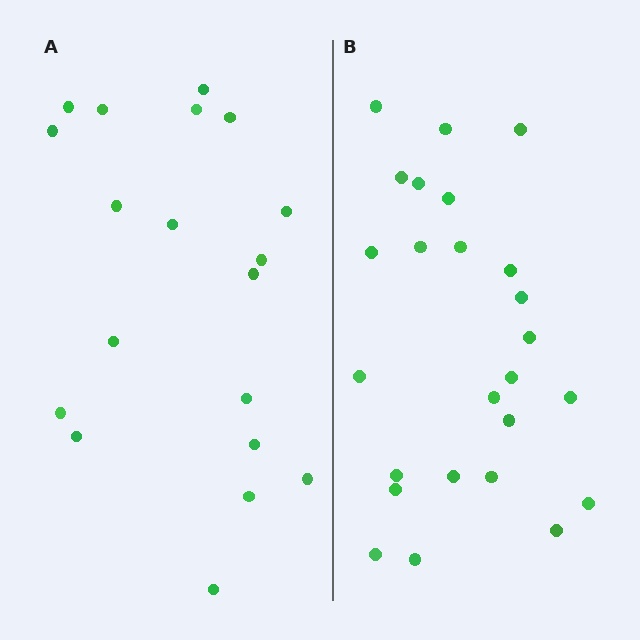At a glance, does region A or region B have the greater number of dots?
Region B (the right region) has more dots.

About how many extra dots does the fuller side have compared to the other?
Region B has about 6 more dots than region A.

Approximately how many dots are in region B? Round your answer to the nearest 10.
About 20 dots. (The exact count is 25, which rounds to 20.)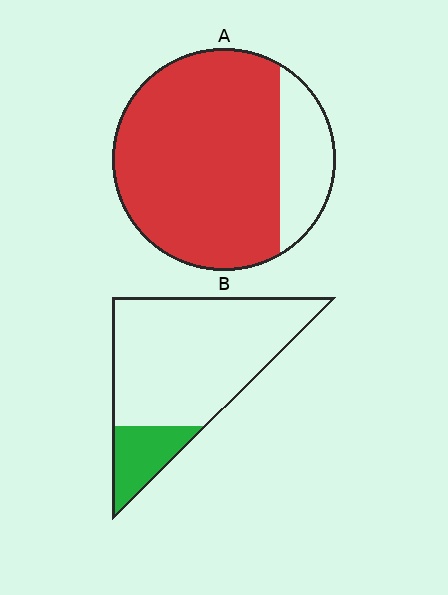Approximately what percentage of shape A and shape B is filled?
A is approximately 80% and B is approximately 20%.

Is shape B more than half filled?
No.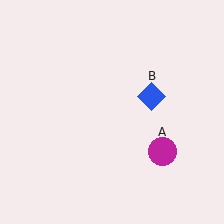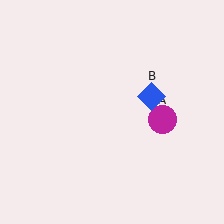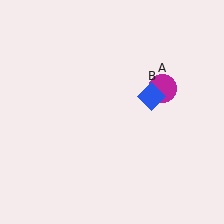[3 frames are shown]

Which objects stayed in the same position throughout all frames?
Blue diamond (object B) remained stationary.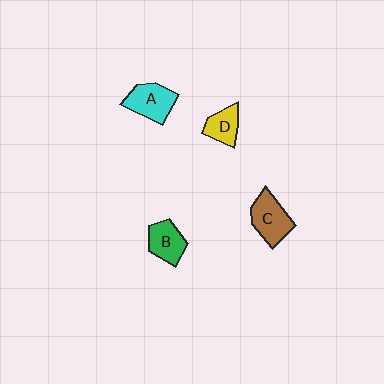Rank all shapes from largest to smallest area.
From largest to smallest: C (brown), A (cyan), B (green), D (yellow).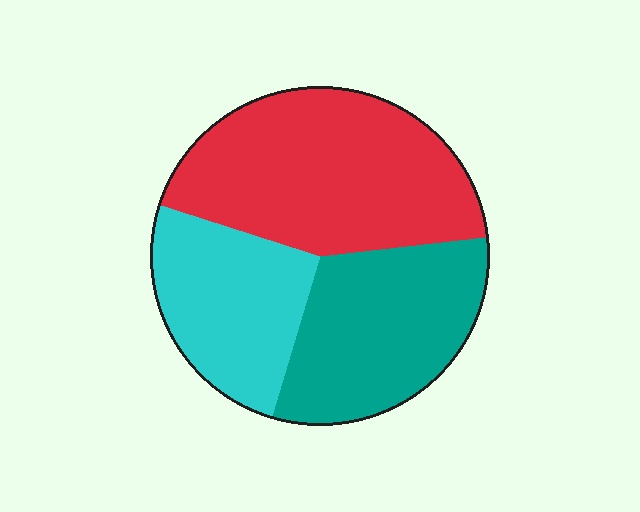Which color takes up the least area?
Cyan, at roughly 25%.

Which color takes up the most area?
Red, at roughly 45%.